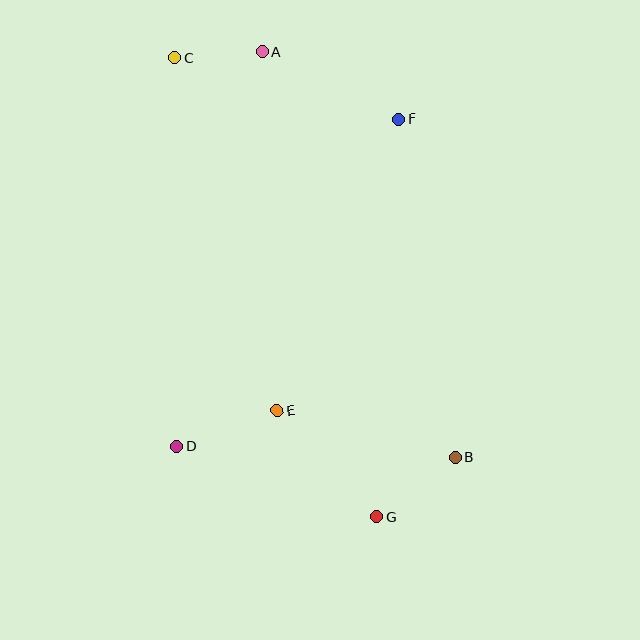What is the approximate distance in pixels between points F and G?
The distance between F and G is approximately 398 pixels.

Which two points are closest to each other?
Points A and C are closest to each other.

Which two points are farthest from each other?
Points C and G are farthest from each other.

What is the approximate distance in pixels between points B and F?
The distance between B and F is approximately 343 pixels.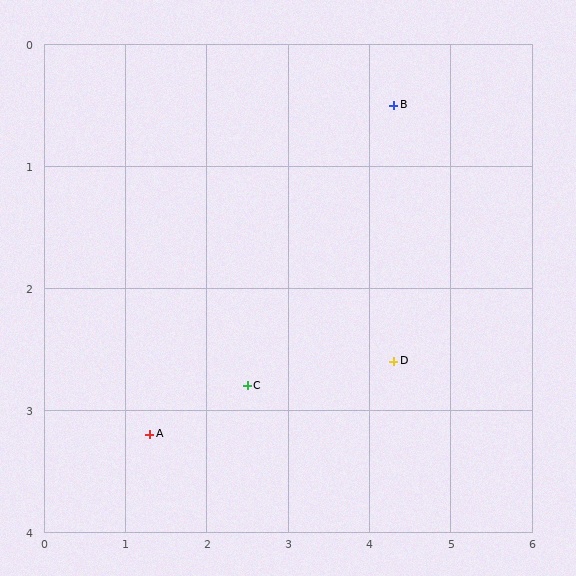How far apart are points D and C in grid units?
Points D and C are about 1.8 grid units apart.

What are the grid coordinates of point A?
Point A is at approximately (1.3, 3.2).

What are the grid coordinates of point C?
Point C is at approximately (2.5, 2.8).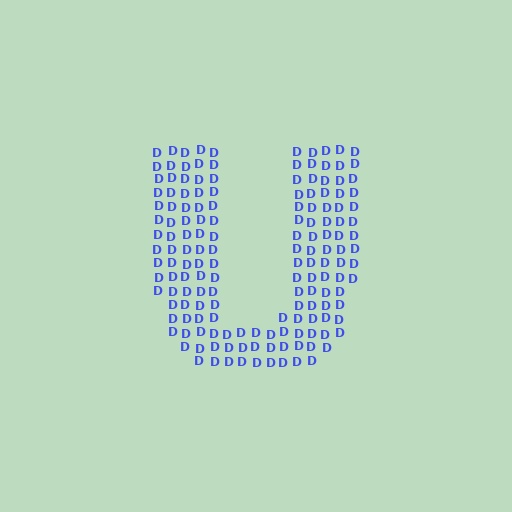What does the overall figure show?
The overall figure shows the letter U.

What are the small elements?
The small elements are letter D's.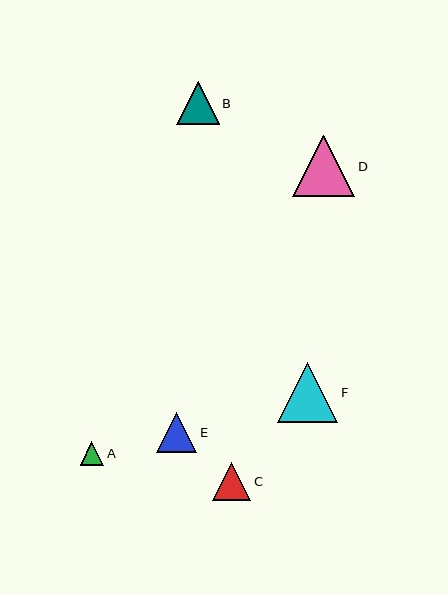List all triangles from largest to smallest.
From largest to smallest: D, F, B, E, C, A.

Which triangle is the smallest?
Triangle A is the smallest with a size of approximately 23 pixels.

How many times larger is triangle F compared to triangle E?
Triangle F is approximately 1.5 times the size of triangle E.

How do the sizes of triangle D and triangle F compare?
Triangle D and triangle F are approximately the same size.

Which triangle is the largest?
Triangle D is the largest with a size of approximately 62 pixels.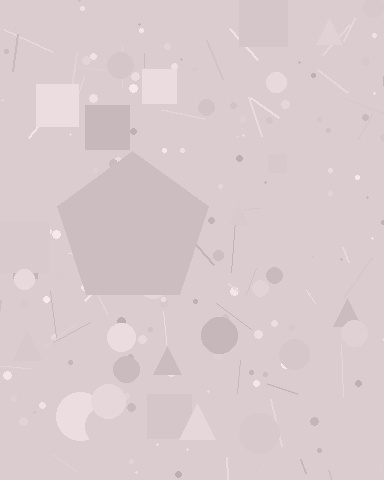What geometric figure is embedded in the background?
A pentagon is embedded in the background.